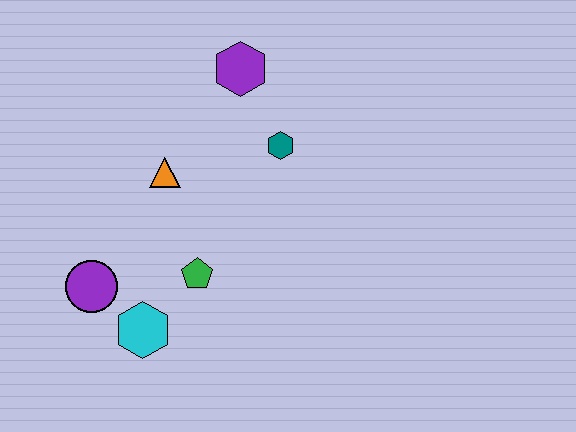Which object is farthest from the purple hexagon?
The cyan hexagon is farthest from the purple hexagon.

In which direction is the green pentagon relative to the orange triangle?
The green pentagon is below the orange triangle.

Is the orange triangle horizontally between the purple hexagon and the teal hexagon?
No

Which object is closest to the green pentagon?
The cyan hexagon is closest to the green pentagon.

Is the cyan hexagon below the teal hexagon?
Yes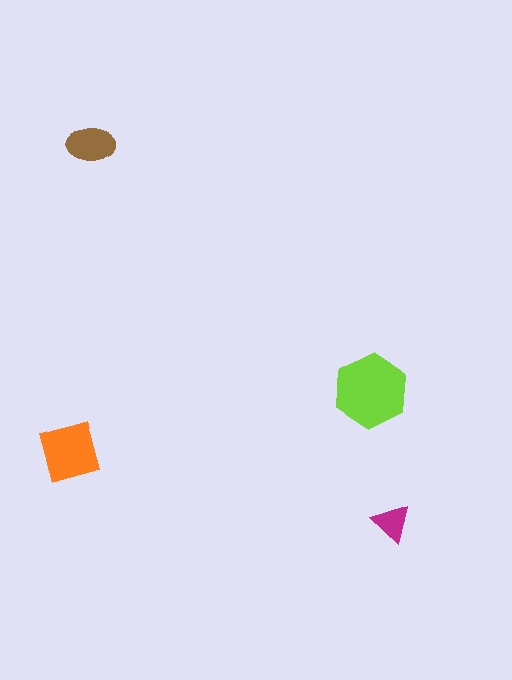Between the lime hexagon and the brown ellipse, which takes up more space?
The lime hexagon.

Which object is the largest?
The lime hexagon.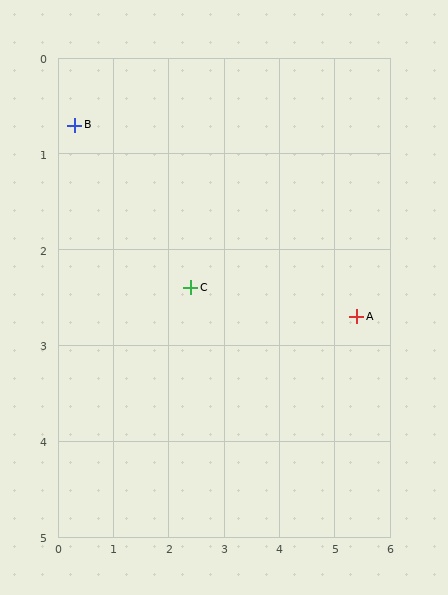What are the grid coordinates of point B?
Point B is at approximately (0.3, 0.7).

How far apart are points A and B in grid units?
Points A and B are about 5.5 grid units apart.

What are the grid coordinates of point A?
Point A is at approximately (5.4, 2.7).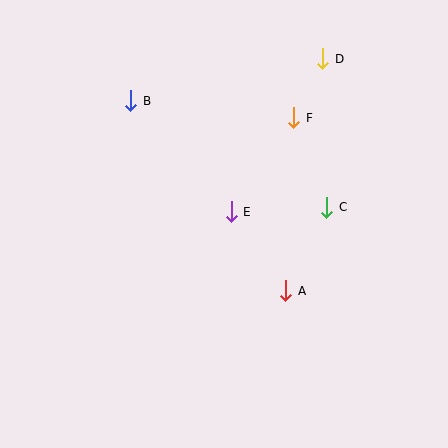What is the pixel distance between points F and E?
The distance between F and E is 113 pixels.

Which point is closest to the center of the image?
Point E at (231, 212) is closest to the center.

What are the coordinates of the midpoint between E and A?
The midpoint between E and A is at (258, 251).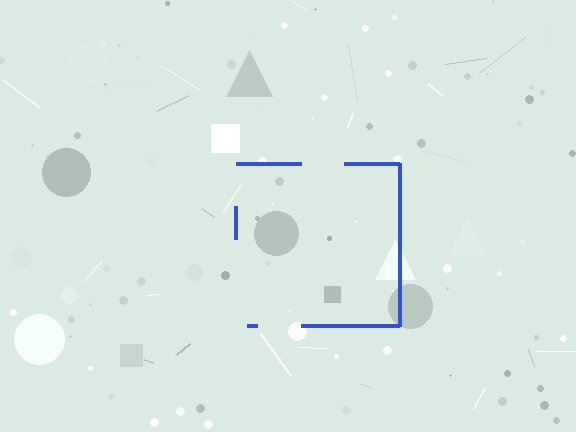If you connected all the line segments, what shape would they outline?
They would outline a square.